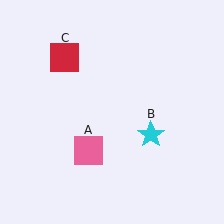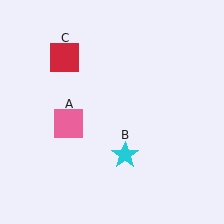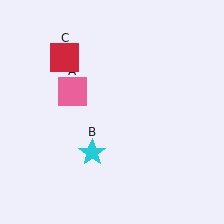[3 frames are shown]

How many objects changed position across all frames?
2 objects changed position: pink square (object A), cyan star (object B).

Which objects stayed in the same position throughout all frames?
Red square (object C) remained stationary.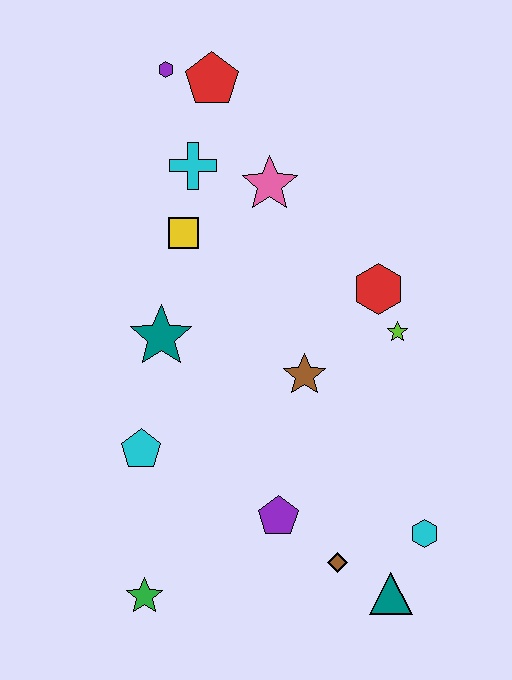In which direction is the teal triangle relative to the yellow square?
The teal triangle is below the yellow square.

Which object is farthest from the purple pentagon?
The purple hexagon is farthest from the purple pentagon.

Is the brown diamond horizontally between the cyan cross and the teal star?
No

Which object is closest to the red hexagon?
The lime star is closest to the red hexagon.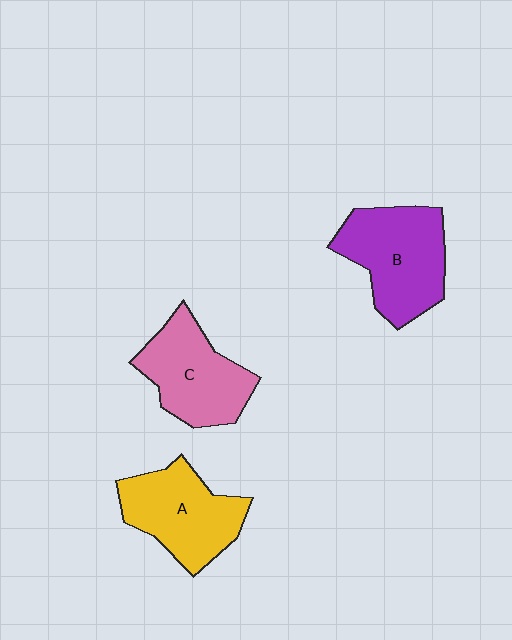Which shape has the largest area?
Shape B (purple).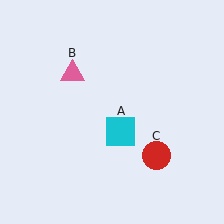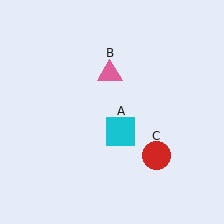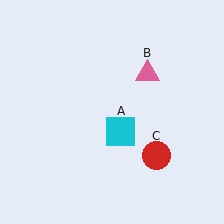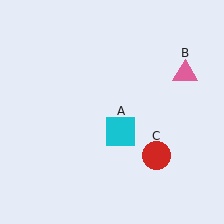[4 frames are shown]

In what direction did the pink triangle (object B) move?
The pink triangle (object B) moved right.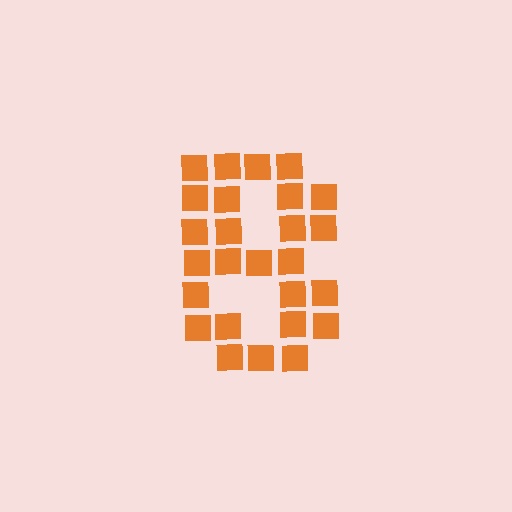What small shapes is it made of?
It is made of small squares.